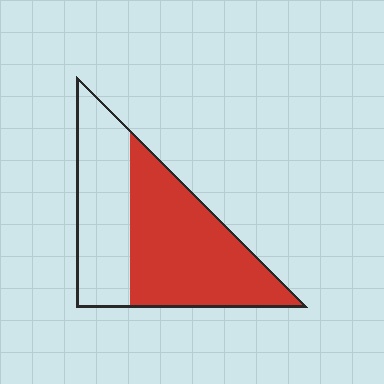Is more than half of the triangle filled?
Yes.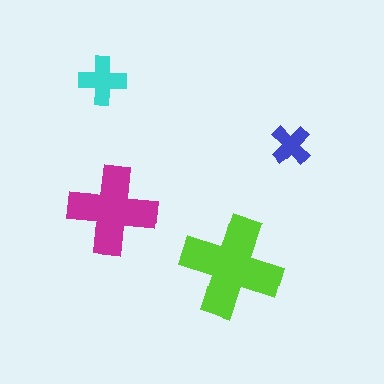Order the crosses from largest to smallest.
the lime one, the magenta one, the cyan one, the blue one.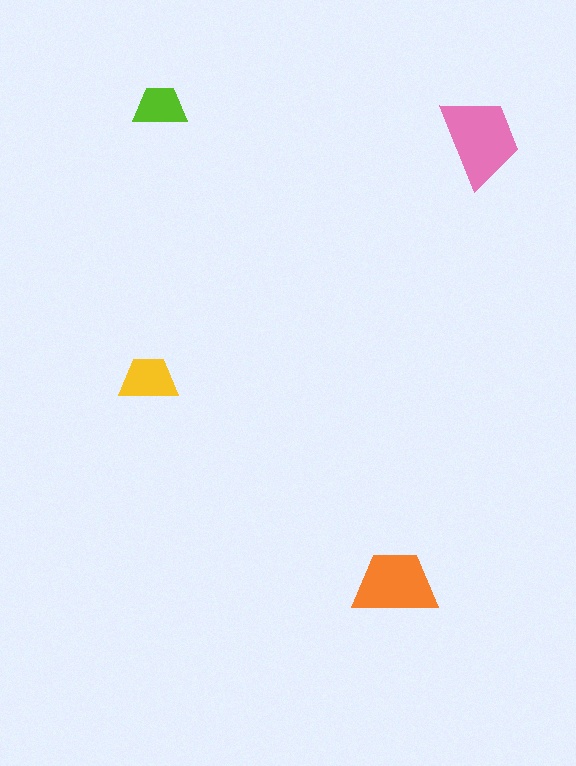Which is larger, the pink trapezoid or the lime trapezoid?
The pink one.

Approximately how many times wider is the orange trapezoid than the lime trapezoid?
About 1.5 times wider.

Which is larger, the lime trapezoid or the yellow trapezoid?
The yellow one.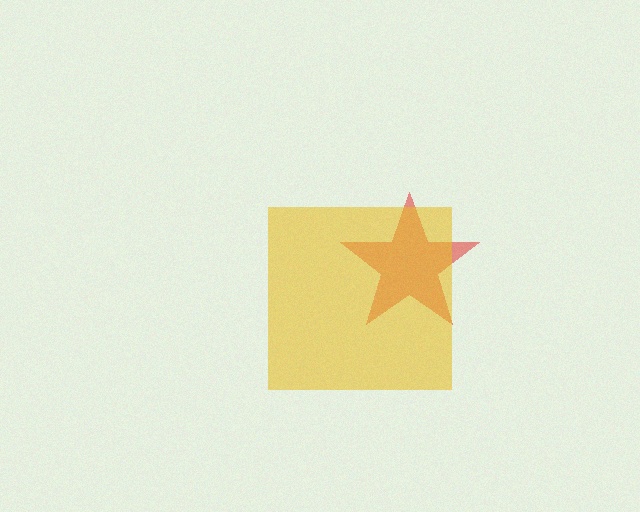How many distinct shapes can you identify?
There are 2 distinct shapes: a red star, a yellow square.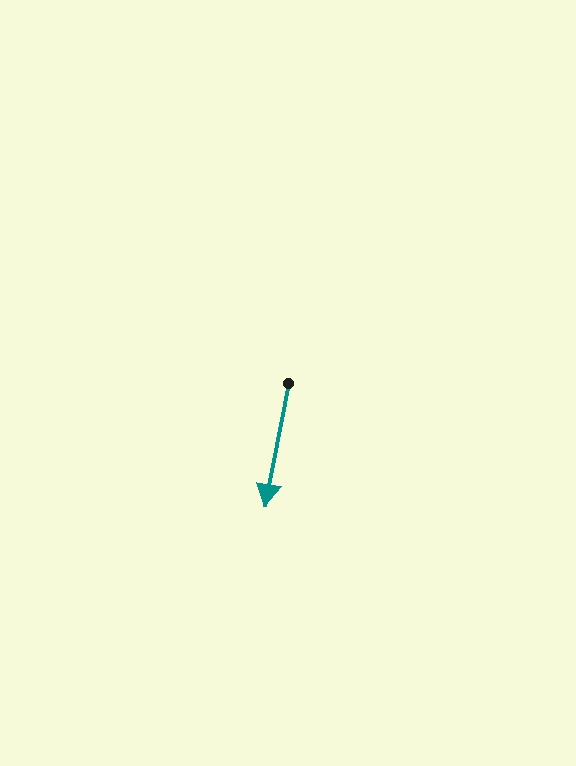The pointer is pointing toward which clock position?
Roughly 6 o'clock.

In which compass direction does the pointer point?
South.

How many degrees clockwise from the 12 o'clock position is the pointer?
Approximately 191 degrees.